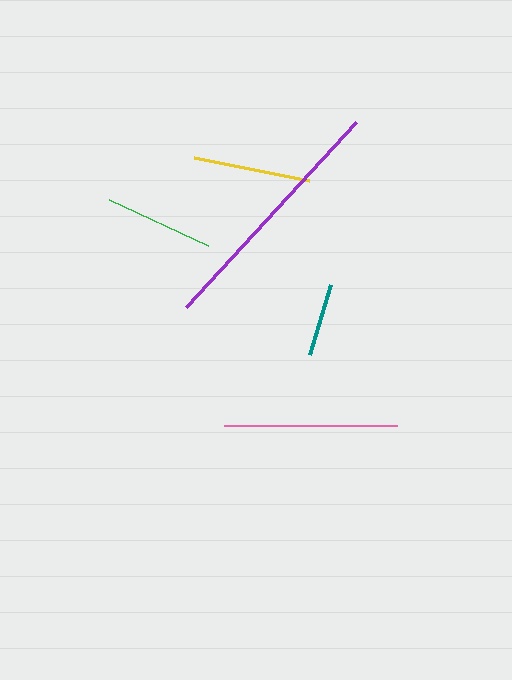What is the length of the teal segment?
The teal segment is approximately 74 pixels long.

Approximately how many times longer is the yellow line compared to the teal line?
The yellow line is approximately 1.6 times the length of the teal line.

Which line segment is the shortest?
The teal line is the shortest at approximately 74 pixels.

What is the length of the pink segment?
The pink segment is approximately 173 pixels long.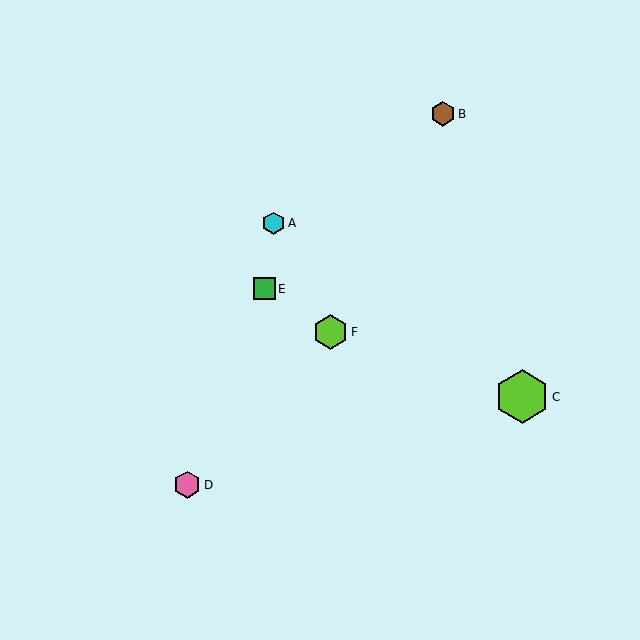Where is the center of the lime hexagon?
The center of the lime hexagon is at (522, 397).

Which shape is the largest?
The lime hexagon (labeled C) is the largest.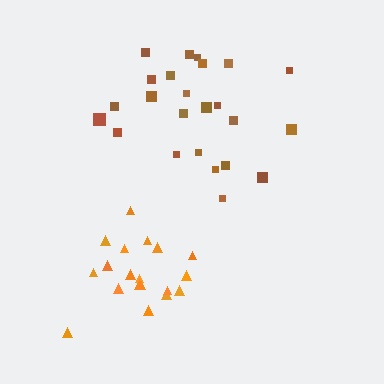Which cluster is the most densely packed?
Orange.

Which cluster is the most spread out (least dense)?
Brown.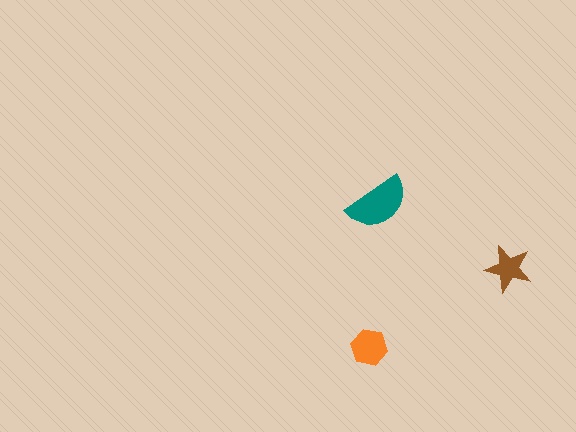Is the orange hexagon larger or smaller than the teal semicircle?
Smaller.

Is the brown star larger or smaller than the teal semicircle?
Smaller.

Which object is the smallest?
The brown star.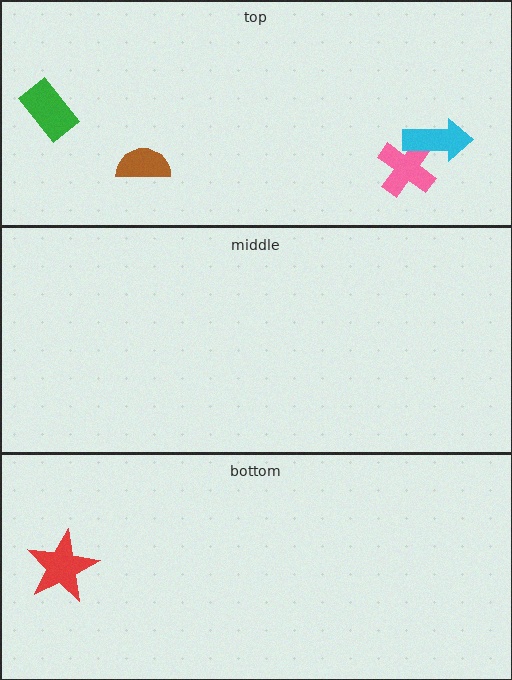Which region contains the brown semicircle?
The top region.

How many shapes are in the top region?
4.